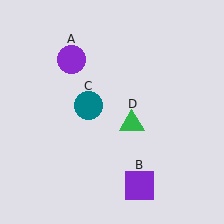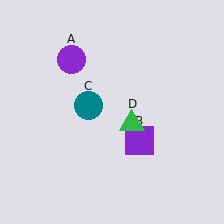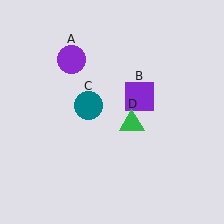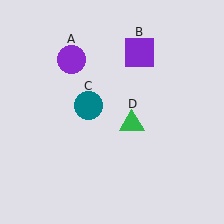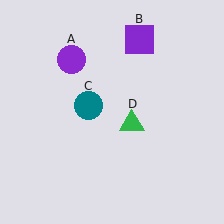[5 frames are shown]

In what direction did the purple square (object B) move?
The purple square (object B) moved up.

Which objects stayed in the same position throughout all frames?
Purple circle (object A) and teal circle (object C) and green triangle (object D) remained stationary.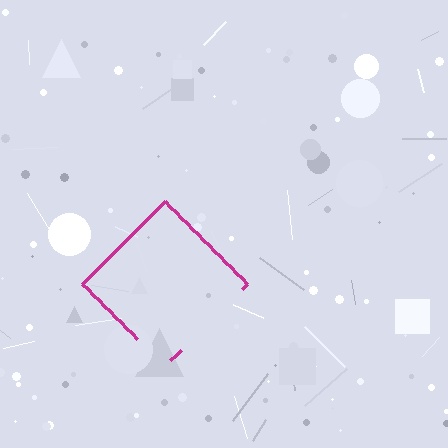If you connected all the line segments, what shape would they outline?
They would outline a diamond.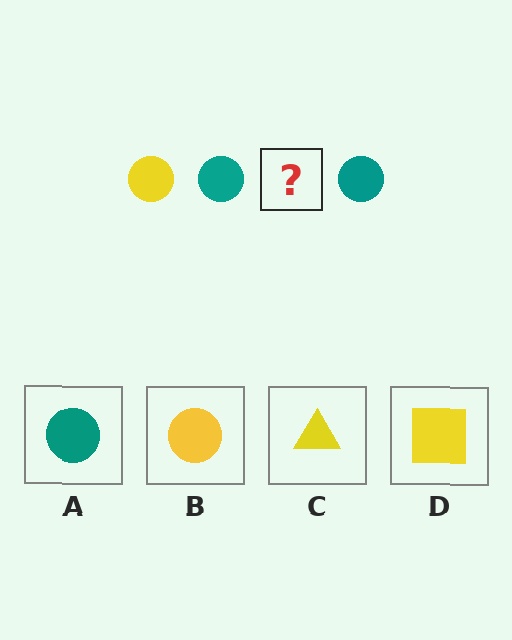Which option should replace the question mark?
Option B.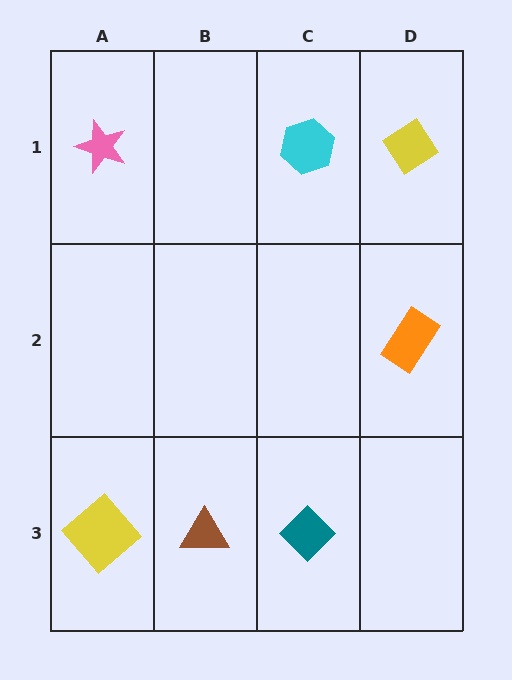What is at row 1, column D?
A yellow diamond.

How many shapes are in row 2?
1 shape.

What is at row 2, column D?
An orange rectangle.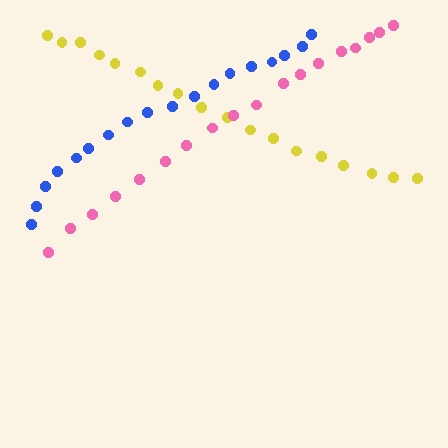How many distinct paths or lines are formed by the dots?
There are 3 distinct paths.